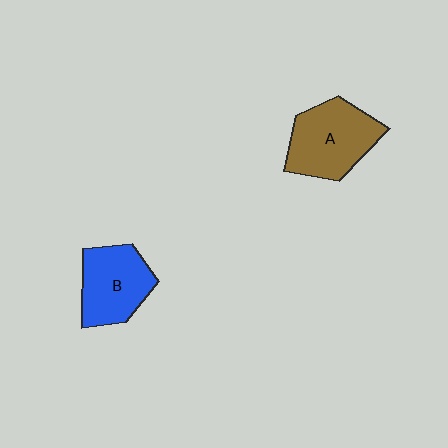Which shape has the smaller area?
Shape B (blue).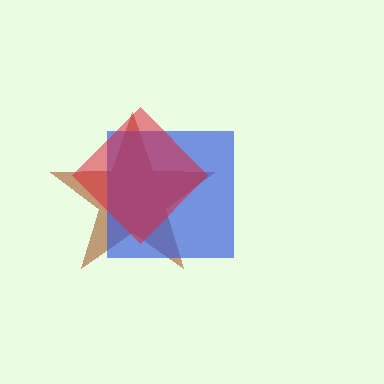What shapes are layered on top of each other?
The layered shapes are: a brown star, a blue square, a red diamond.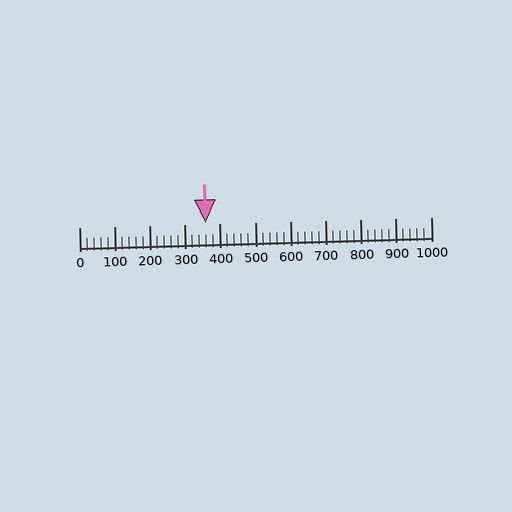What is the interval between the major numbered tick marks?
The major tick marks are spaced 100 units apart.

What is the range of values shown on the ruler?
The ruler shows values from 0 to 1000.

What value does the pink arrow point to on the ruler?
The pink arrow points to approximately 360.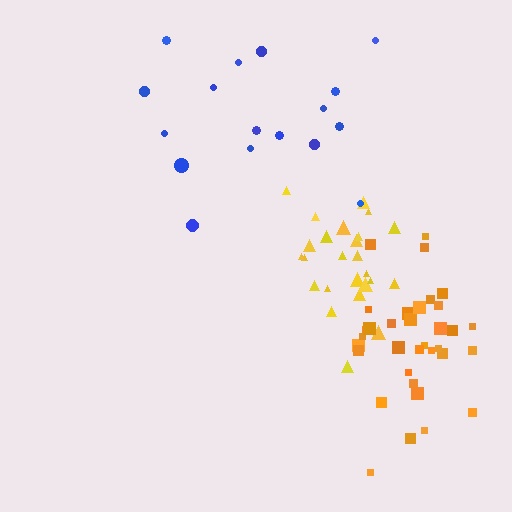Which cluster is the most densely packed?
Yellow.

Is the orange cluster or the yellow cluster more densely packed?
Yellow.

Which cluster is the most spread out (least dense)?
Blue.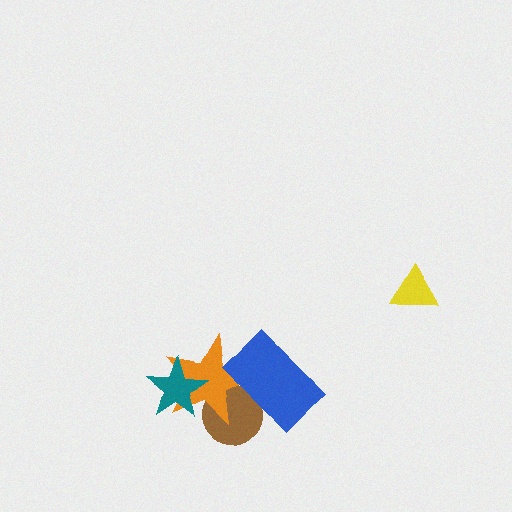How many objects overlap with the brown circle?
2 objects overlap with the brown circle.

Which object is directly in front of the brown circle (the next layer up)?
The orange star is directly in front of the brown circle.